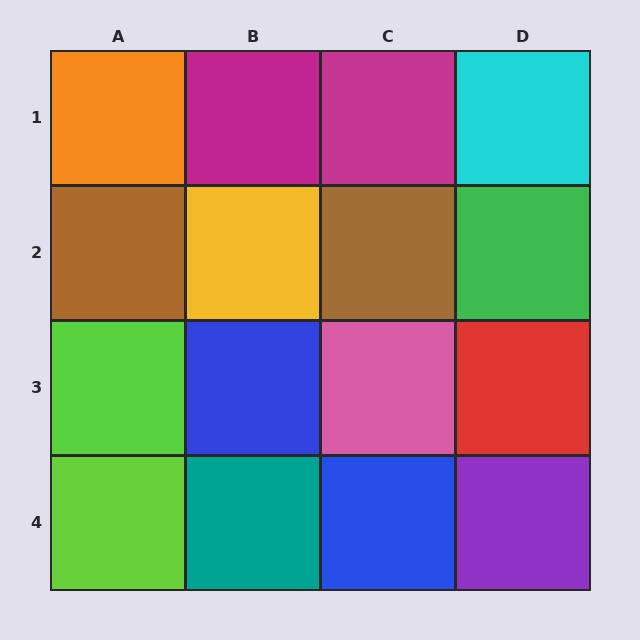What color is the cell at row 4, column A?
Lime.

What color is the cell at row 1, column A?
Orange.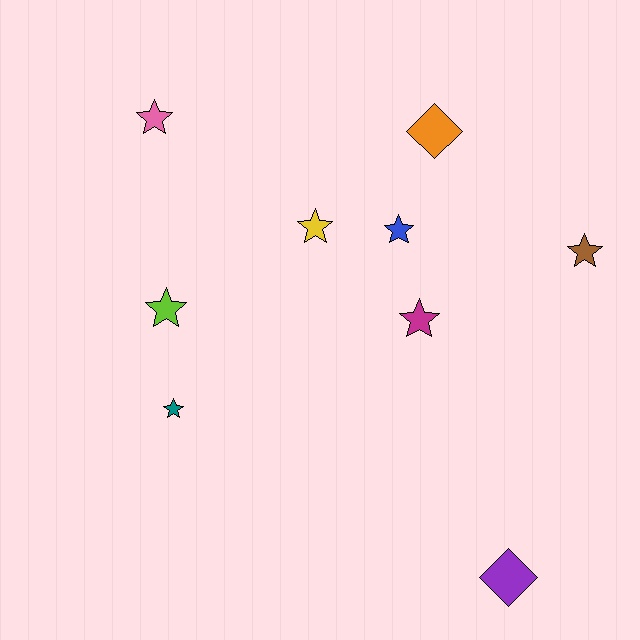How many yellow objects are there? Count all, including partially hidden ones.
There is 1 yellow object.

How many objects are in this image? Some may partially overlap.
There are 9 objects.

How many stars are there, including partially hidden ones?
There are 7 stars.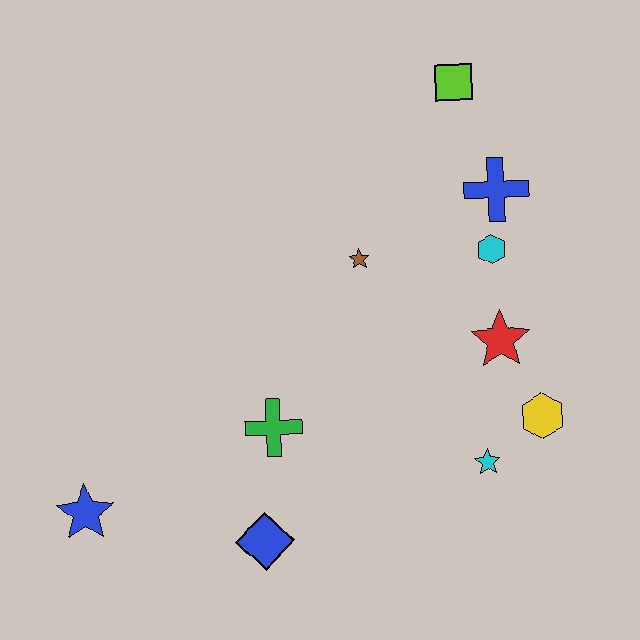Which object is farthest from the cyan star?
The blue star is farthest from the cyan star.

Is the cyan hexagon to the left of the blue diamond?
No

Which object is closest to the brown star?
The cyan hexagon is closest to the brown star.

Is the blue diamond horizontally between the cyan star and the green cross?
No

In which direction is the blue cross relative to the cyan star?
The blue cross is above the cyan star.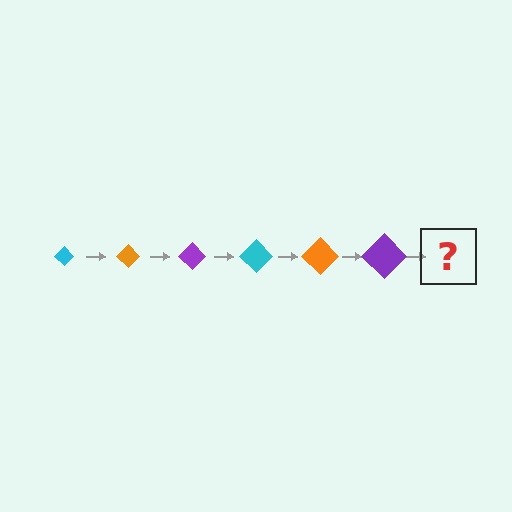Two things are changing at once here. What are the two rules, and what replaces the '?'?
The two rules are that the diamond grows larger each step and the color cycles through cyan, orange, and purple. The '?' should be a cyan diamond, larger than the previous one.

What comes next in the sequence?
The next element should be a cyan diamond, larger than the previous one.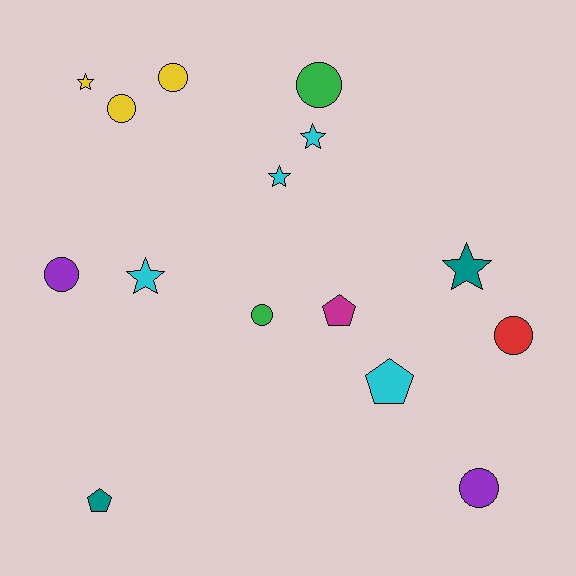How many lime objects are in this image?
There are no lime objects.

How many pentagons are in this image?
There are 3 pentagons.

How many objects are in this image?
There are 15 objects.